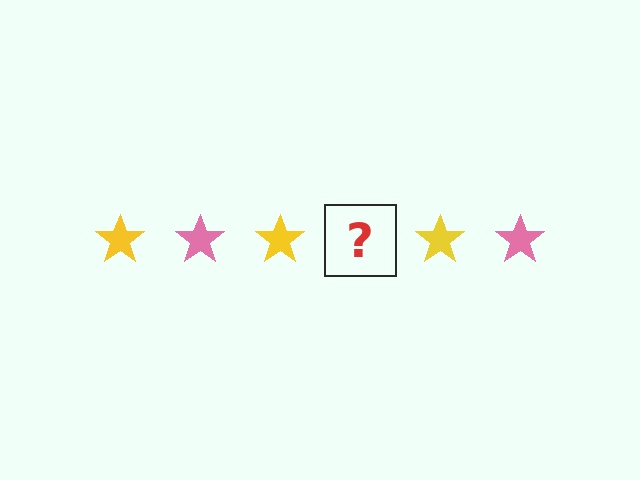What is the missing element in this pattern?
The missing element is a pink star.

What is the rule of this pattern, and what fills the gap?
The rule is that the pattern cycles through yellow, pink stars. The gap should be filled with a pink star.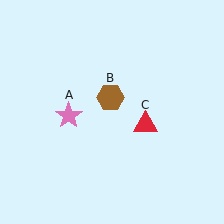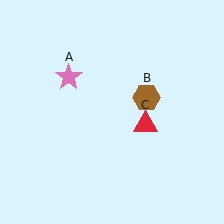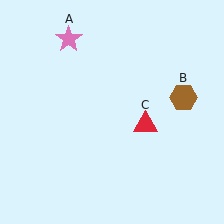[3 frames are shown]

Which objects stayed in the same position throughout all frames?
Red triangle (object C) remained stationary.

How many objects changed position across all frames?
2 objects changed position: pink star (object A), brown hexagon (object B).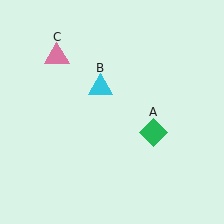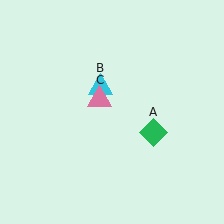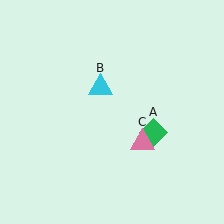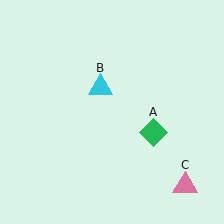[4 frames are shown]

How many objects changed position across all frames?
1 object changed position: pink triangle (object C).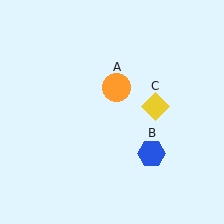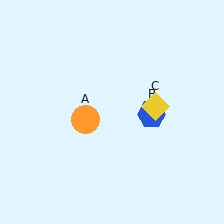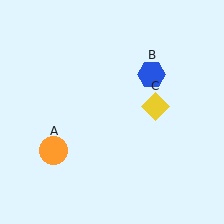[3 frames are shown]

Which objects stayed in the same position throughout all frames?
Yellow diamond (object C) remained stationary.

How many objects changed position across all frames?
2 objects changed position: orange circle (object A), blue hexagon (object B).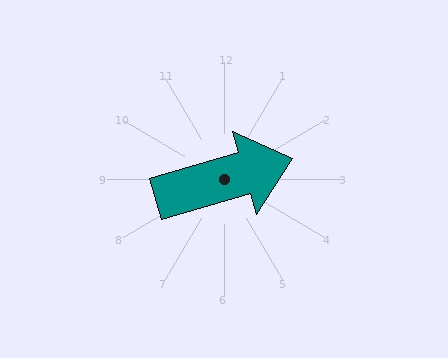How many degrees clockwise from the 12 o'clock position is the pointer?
Approximately 74 degrees.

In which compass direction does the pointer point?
East.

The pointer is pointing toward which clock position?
Roughly 2 o'clock.